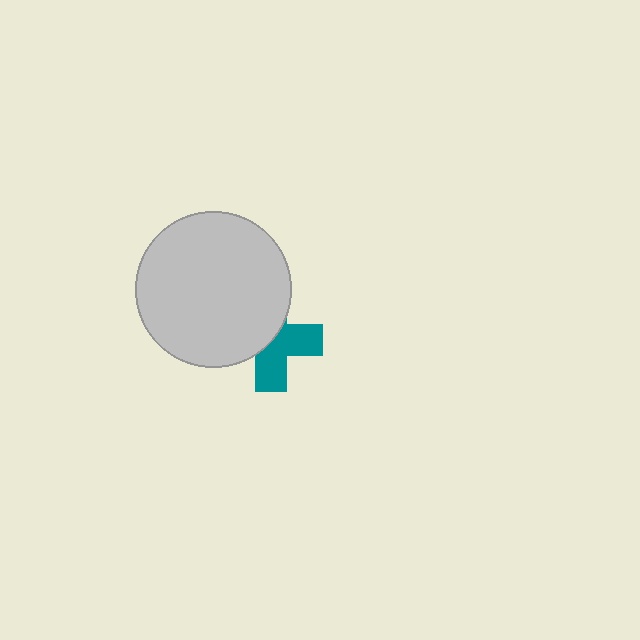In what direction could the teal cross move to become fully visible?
The teal cross could move toward the lower-right. That would shift it out from behind the light gray circle entirely.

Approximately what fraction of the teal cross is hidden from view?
Roughly 51% of the teal cross is hidden behind the light gray circle.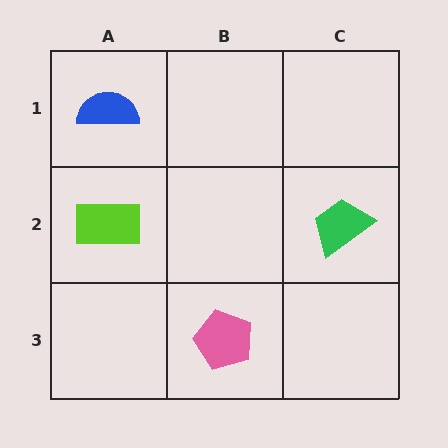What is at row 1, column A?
A blue semicircle.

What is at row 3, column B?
A pink pentagon.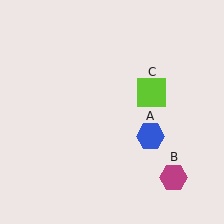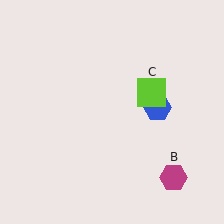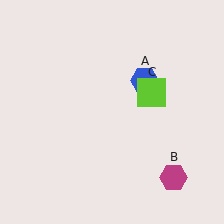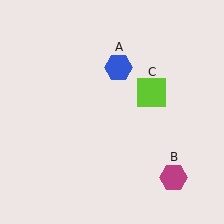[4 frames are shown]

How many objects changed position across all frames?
1 object changed position: blue hexagon (object A).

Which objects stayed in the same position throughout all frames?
Magenta hexagon (object B) and lime square (object C) remained stationary.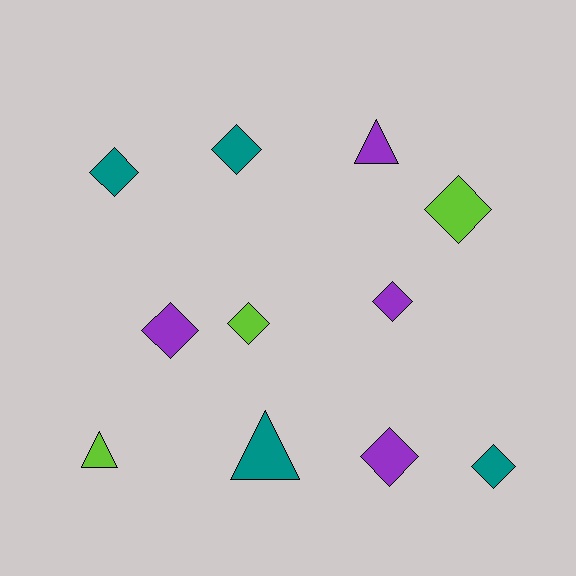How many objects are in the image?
There are 11 objects.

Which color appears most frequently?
Teal, with 4 objects.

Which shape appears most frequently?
Diamond, with 8 objects.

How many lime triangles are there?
There is 1 lime triangle.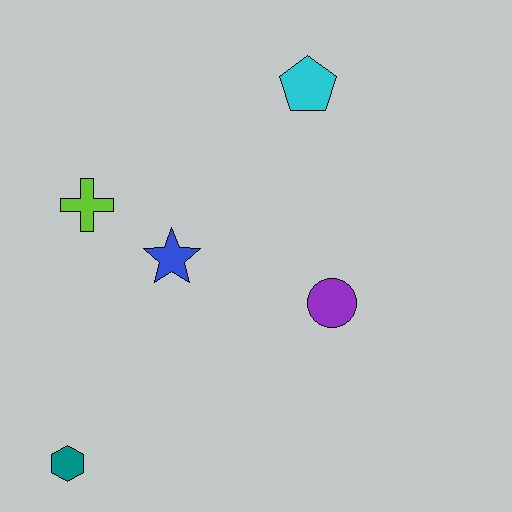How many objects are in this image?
There are 5 objects.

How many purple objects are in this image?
There is 1 purple object.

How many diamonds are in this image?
There are no diamonds.